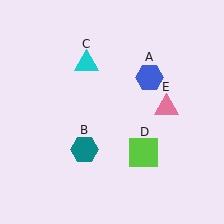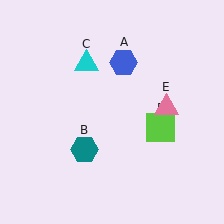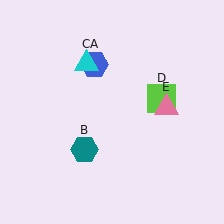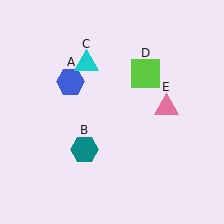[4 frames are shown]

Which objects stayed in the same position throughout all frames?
Teal hexagon (object B) and cyan triangle (object C) and pink triangle (object E) remained stationary.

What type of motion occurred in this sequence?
The blue hexagon (object A), lime square (object D) rotated counterclockwise around the center of the scene.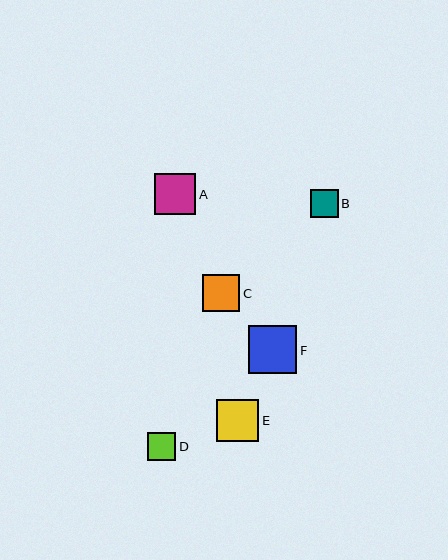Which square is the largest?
Square F is the largest with a size of approximately 48 pixels.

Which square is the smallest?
Square B is the smallest with a size of approximately 27 pixels.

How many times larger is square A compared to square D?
Square A is approximately 1.5 times the size of square D.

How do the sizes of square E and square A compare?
Square E and square A are approximately the same size.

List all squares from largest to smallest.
From largest to smallest: F, E, A, C, D, B.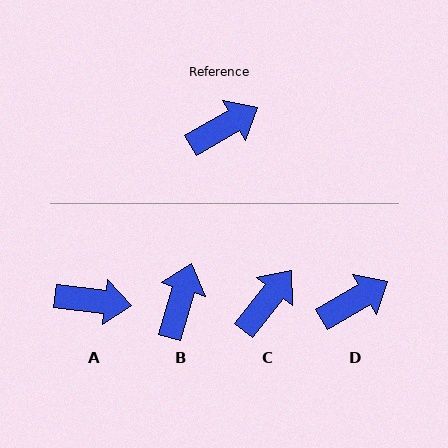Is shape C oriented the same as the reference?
No, it is off by about 22 degrees.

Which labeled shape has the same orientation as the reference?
D.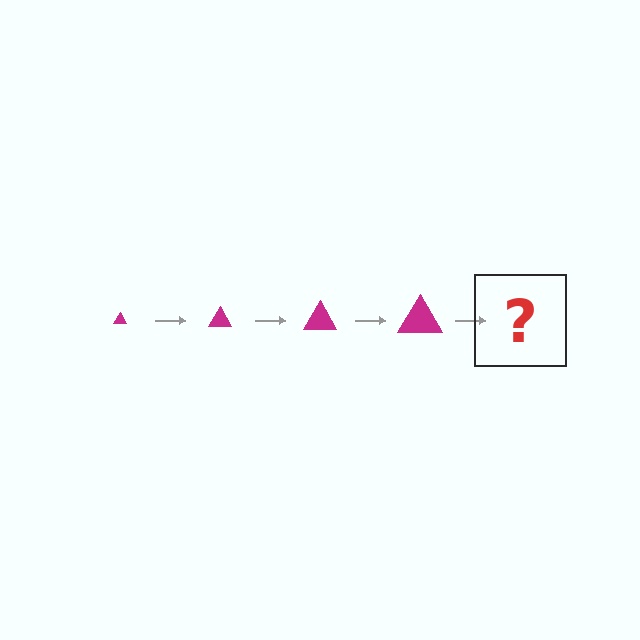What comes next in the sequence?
The next element should be a magenta triangle, larger than the previous one.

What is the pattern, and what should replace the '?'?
The pattern is that the triangle gets progressively larger each step. The '?' should be a magenta triangle, larger than the previous one.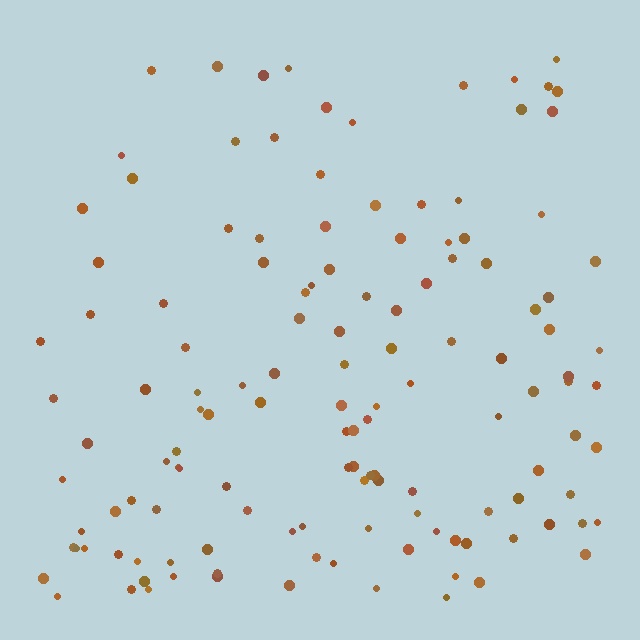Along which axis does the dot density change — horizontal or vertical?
Vertical.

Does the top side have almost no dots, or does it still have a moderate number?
Still a moderate number, just noticeably fewer than the bottom.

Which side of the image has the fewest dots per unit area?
The top.